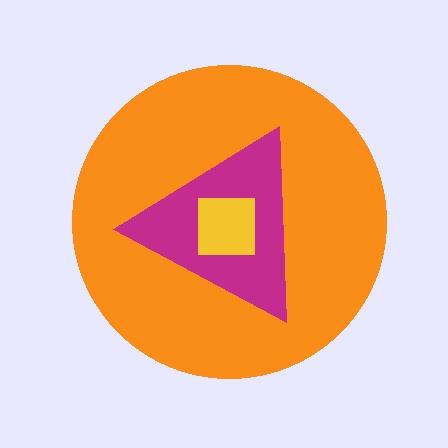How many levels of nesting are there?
3.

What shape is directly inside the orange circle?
The magenta triangle.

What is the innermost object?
The yellow square.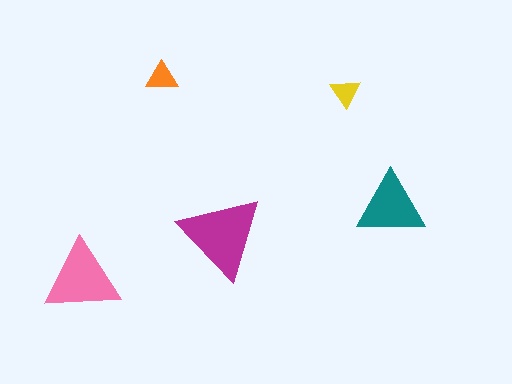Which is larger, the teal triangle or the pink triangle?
The pink one.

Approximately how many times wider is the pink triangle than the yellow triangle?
About 2.5 times wider.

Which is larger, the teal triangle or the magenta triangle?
The magenta one.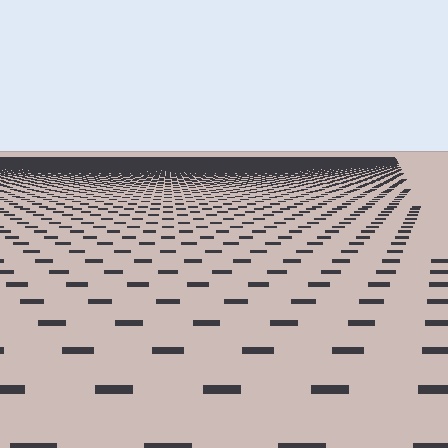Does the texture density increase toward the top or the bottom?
Density increases toward the top.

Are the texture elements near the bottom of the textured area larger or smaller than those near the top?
Larger. Near the bottom, elements are closer to the viewer and appear at a bigger on-screen size.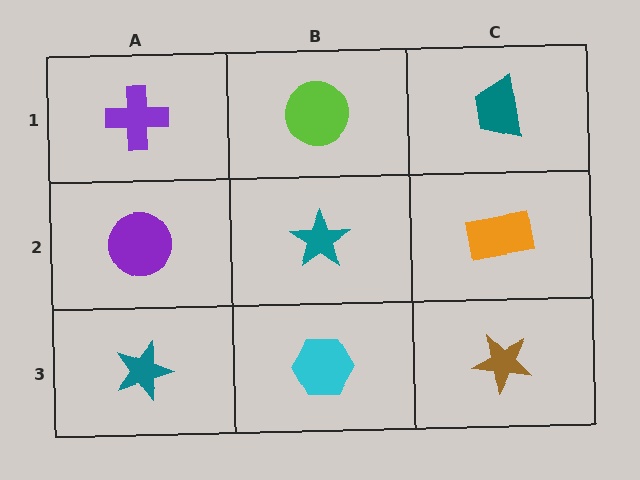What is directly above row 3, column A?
A purple circle.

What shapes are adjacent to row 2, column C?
A teal trapezoid (row 1, column C), a brown star (row 3, column C), a teal star (row 2, column B).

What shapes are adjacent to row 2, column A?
A purple cross (row 1, column A), a teal star (row 3, column A), a teal star (row 2, column B).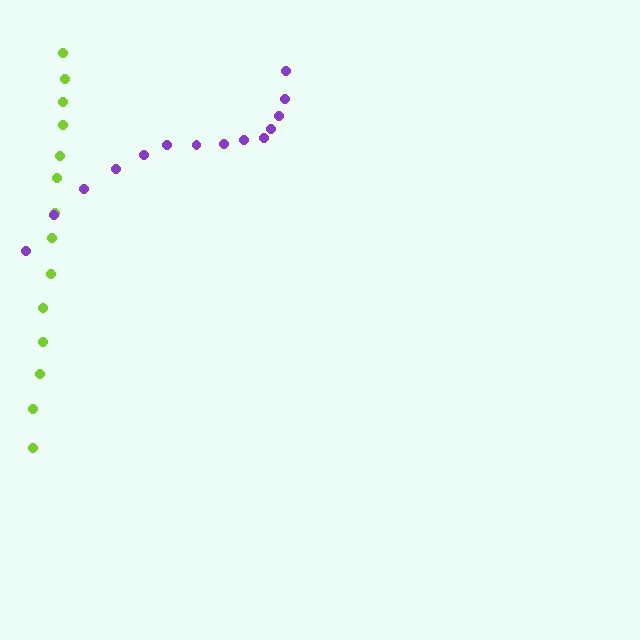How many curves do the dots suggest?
There are 2 distinct paths.